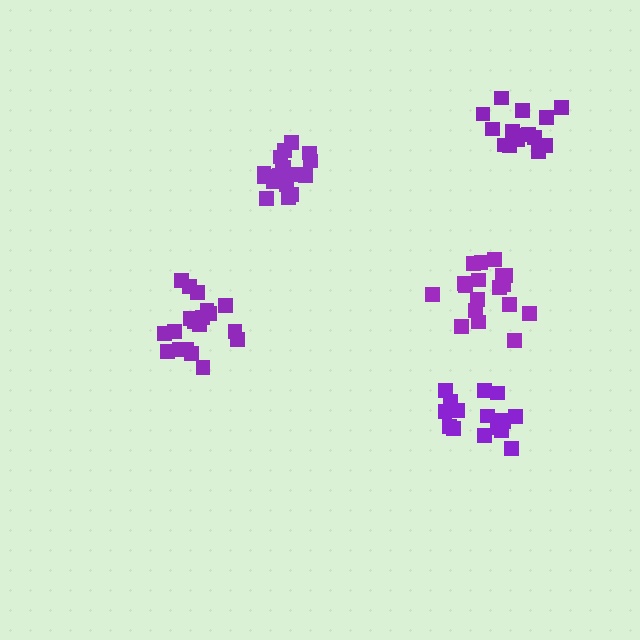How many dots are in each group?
Group 1: 19 dots, Group 2: 16 dots, Group 3: 15 dots, Group 4: 19 dots, Group 5: 18 dots (87 total).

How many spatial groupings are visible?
There are 5 spatial groupings.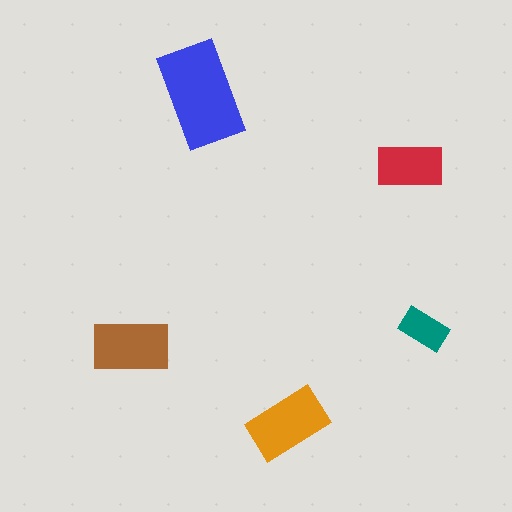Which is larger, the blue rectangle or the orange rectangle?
The blue one.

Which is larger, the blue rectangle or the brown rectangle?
The blue one.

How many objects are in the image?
There are 5 objects in the image.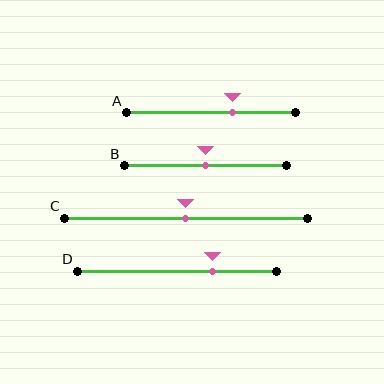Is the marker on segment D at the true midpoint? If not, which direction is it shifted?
No, the marker on segment D is shifted to the right by about 18% of the segment length.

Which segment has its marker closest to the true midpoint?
Segment B has its marker closest to the true midpoint.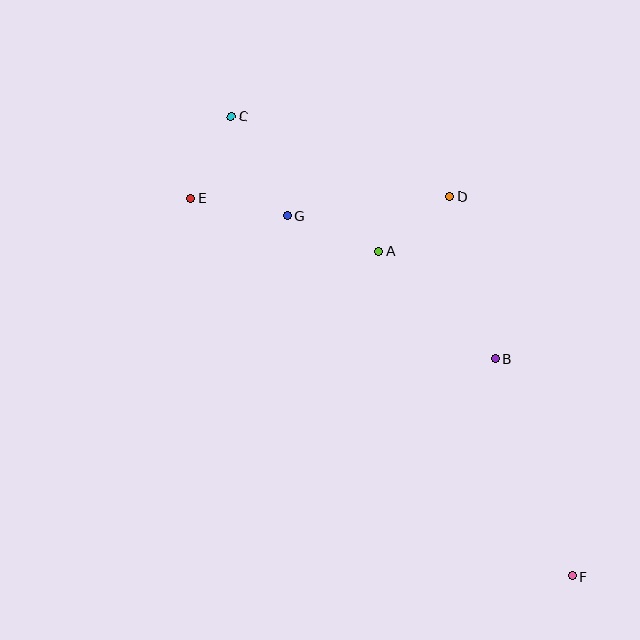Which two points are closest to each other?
Points A and D are closest to each other.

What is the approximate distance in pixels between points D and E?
The distance between D and E is approximately 259 pixels.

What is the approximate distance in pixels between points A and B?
The distance between A and B is approximately 158 pixels.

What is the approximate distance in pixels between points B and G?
The distance between B and G is approximately 252 pixels.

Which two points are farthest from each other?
Points C and F are farthest from each other.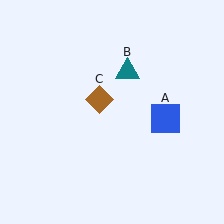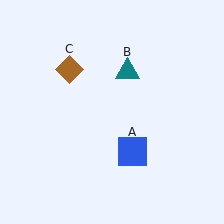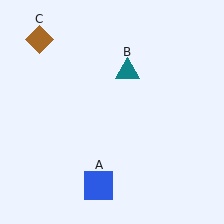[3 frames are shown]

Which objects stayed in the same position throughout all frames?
Teal triangle (object B) remained stationary.